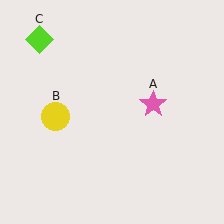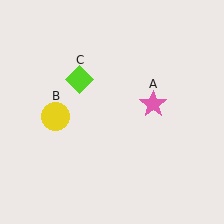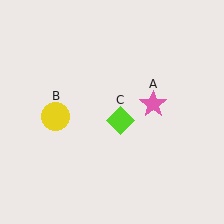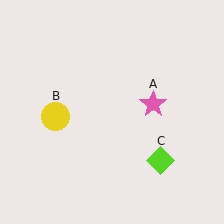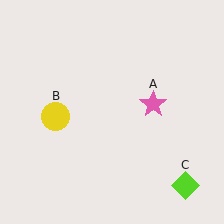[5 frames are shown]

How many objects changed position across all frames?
1 object changed position: lime diamond (object C).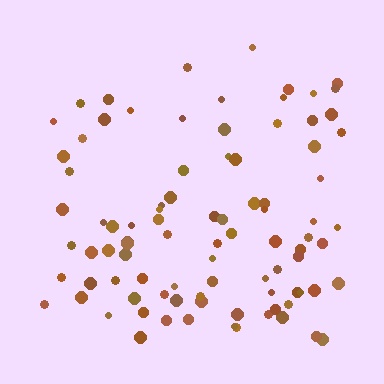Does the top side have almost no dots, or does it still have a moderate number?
Still a moderate number, just noticeably fewer than the bottom.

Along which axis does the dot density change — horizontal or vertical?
Vertical.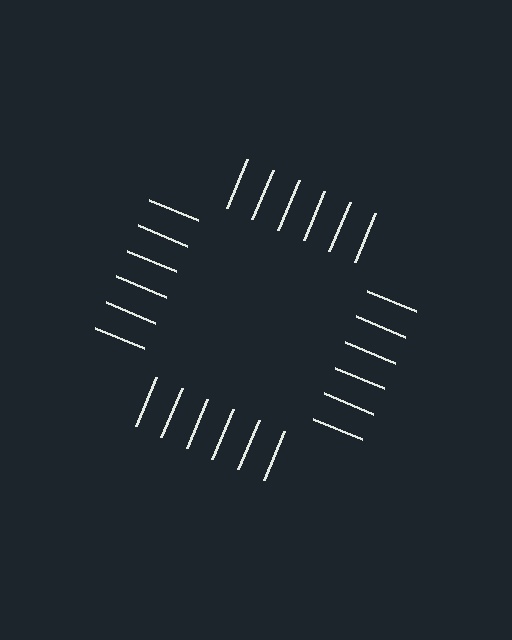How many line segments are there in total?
24 — 6 along each of the 4 edges.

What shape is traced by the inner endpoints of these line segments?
An illusory square — the line segments terminate on its edges but no continuous stroke is drawn.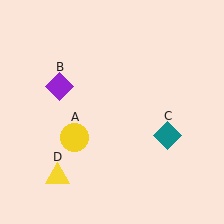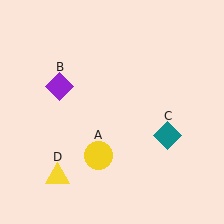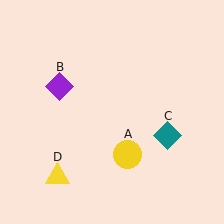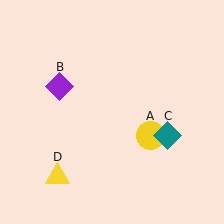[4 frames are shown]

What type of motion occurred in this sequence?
The yellow circle (object A) rotated counterclockwise around the center of the scene.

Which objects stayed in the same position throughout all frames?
Purple diamond (object B) and teal diamond (object C) and yellow triangle (object D) remained stationary.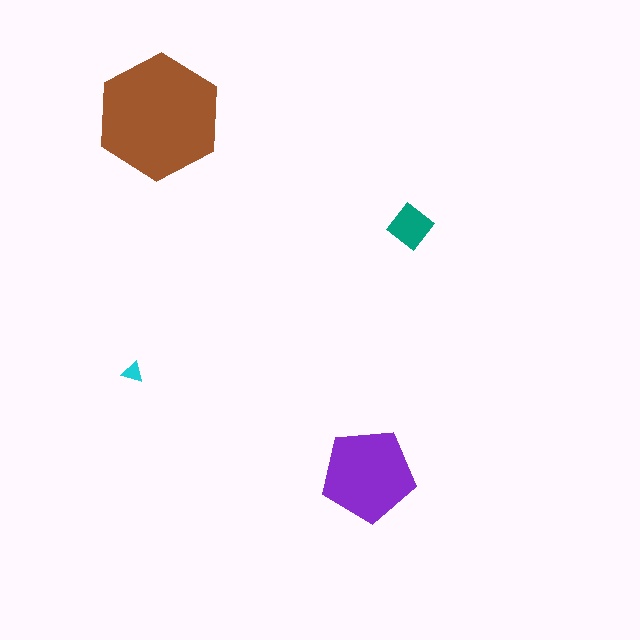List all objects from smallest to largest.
The cyan triangle, the teal diamond, the purple pentagon, the brown hexagon.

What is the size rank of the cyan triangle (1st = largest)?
4th.